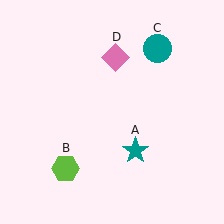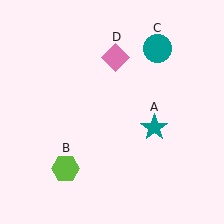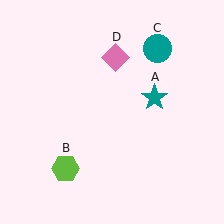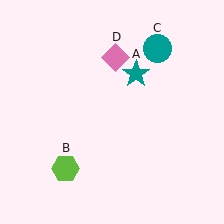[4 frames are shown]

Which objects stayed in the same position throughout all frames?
Lime hexagon (object B) and teal circle (object C) and pink diamond (object D) remained stationary.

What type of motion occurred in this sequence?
The teal star (object A) rotated counterclockwise around the center of the scene.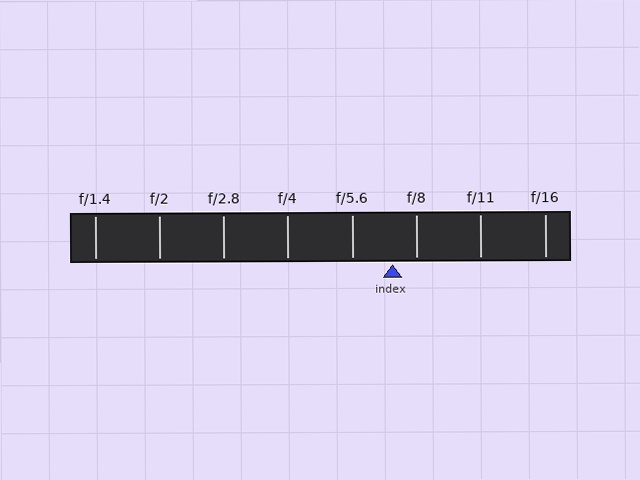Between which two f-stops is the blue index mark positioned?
The index mark is between f/5.6 and f/8.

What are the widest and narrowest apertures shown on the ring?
The widest aperture shown is f/1.4 and the narrowest is f/16.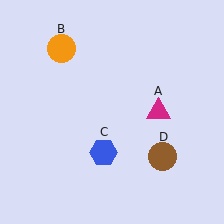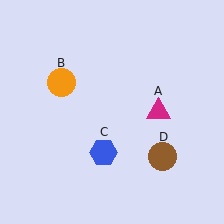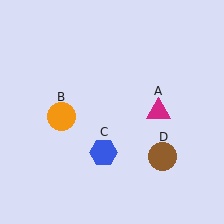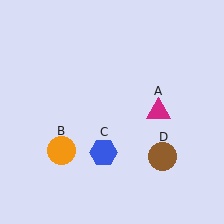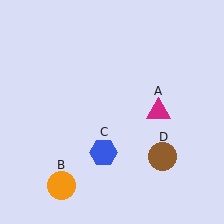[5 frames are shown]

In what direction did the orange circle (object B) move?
The orange circle (object B) moved down.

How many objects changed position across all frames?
1 object changed position: orange circle (object B).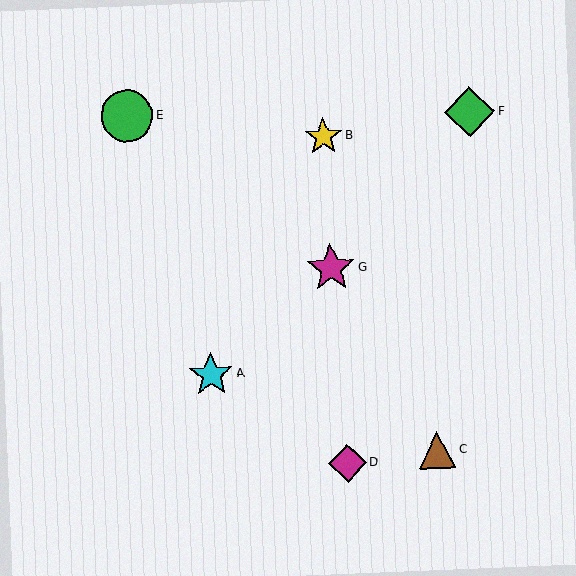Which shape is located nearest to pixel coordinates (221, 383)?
The cyan star (labeled A) at (211, 375) is nearest to that location.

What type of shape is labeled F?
Shape F is a green diamond.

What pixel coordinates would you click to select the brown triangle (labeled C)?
Click at (437, 450) to select the brown triangle C.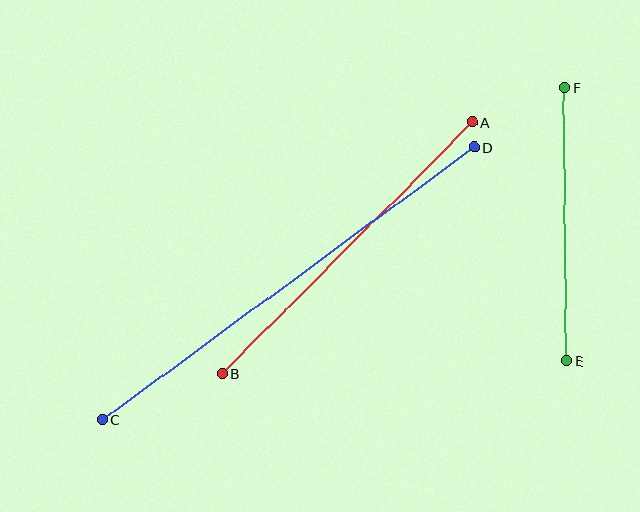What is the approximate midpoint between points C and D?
The midpoint is at approximately (288, 283) pixels.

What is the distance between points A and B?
The distance is approximately 355 pixels.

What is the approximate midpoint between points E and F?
The midpoint is at approximately (566, 224) pixels.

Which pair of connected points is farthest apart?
Points C and D are farthest apart.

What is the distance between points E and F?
The distance is approximately 273 pixels.